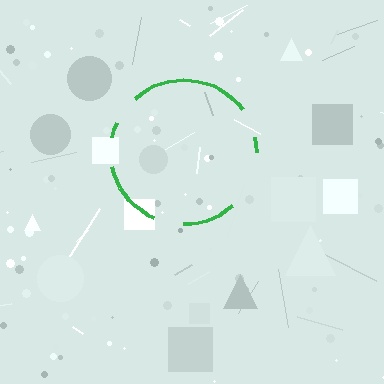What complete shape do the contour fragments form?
The contour fragments form a circle.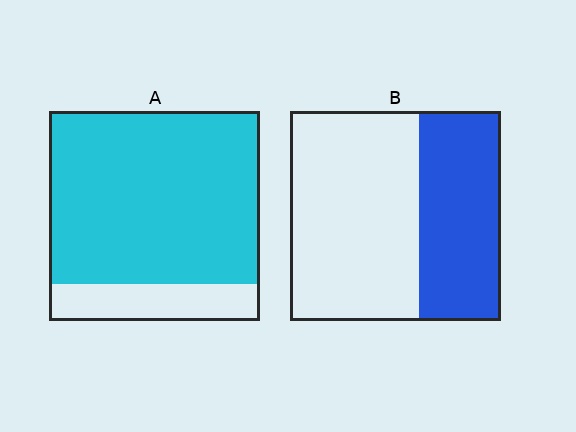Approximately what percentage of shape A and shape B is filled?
A is approximately 80% and B is approximately 40%.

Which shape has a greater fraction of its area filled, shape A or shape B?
Shape A.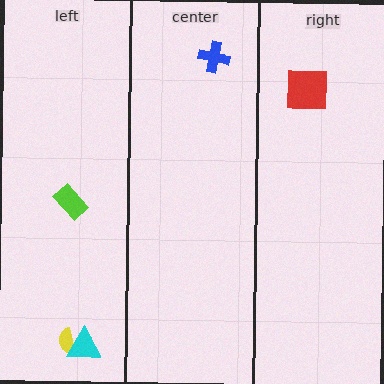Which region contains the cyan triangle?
The left region.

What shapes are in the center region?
The blue cross.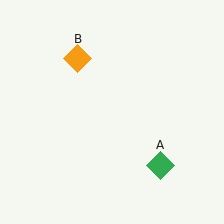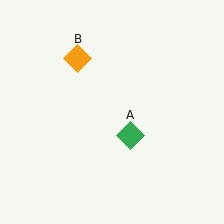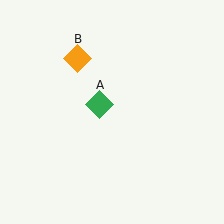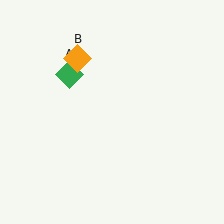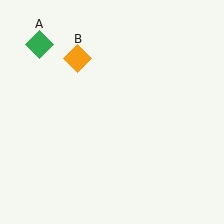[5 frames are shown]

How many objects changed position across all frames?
1 object changed position: green diamond (object A).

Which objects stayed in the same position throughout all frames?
Orange diamond (object B) remained stationary.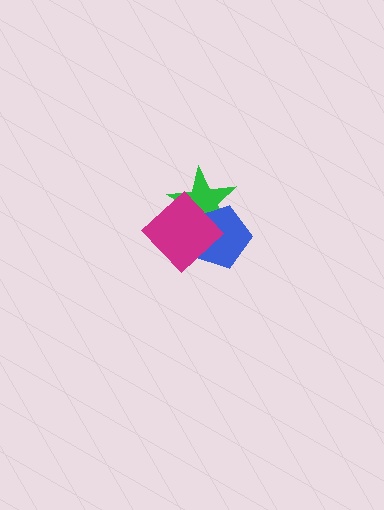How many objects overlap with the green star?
2 objects overlap with the green star.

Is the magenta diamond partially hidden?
No, no other shape covers it.